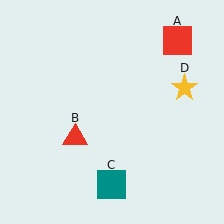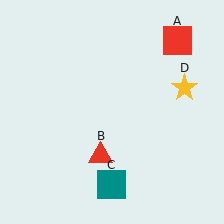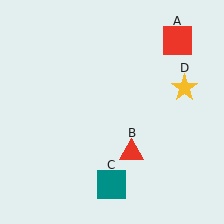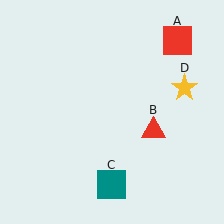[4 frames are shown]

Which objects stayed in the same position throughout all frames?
Red square (object A) and teal square (object C) and yellow star (object D) remained stationary.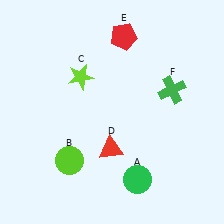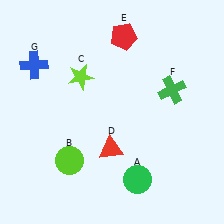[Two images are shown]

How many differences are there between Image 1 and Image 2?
There is 1 difference between the two images.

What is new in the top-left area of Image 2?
A blue cross (G) was added in the top-left area of Image 2.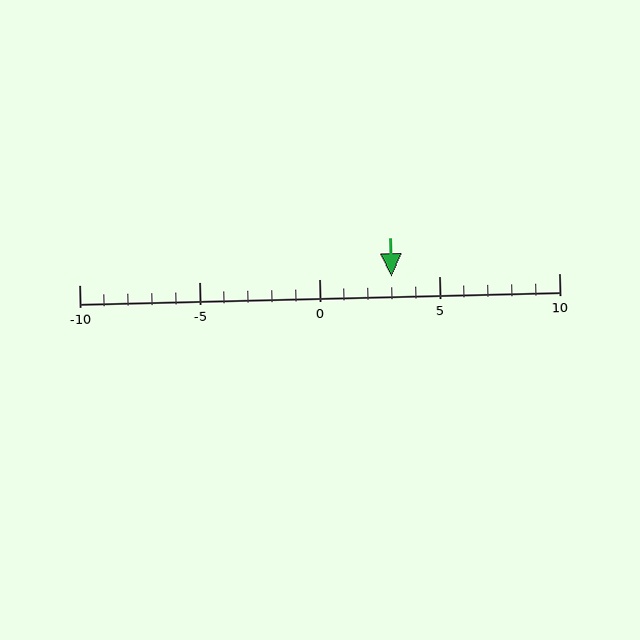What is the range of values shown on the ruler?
The ruler shows values from -10 to 10.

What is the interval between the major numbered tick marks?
The major tick marks are spaced 5 units apart.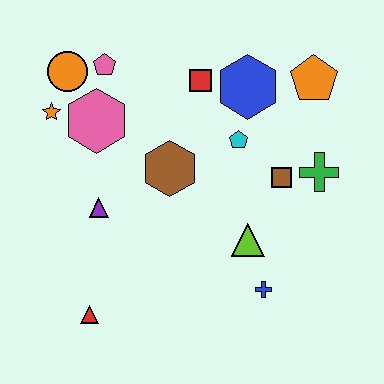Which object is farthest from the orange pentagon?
The red triangle is farthest from the orange pentagon.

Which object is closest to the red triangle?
The purple triangle is closest to the red triangle.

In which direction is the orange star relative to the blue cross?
The orange star is to the left of the blue cross.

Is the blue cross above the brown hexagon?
No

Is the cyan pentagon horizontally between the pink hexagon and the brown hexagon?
No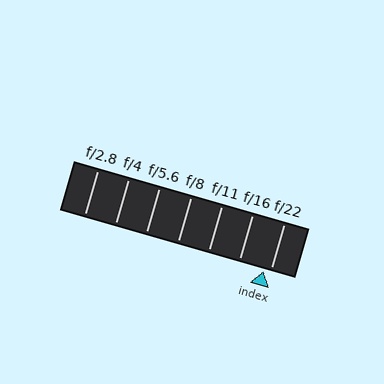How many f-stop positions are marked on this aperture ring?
There are 7 f-stop positions marked.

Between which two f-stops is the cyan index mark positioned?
The index mark is between f/16 and f/22.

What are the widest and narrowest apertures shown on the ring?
The widest aperture shown is f/2.8 and the narrowest is f/22.